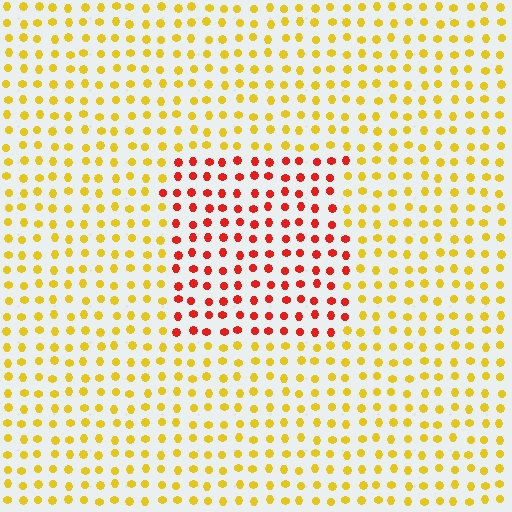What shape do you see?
I see a rectangle.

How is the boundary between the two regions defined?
The boundary is defined purely by a slight shift in hue (about 51 degrees). Spacing, size, and orientation are identical on both sides.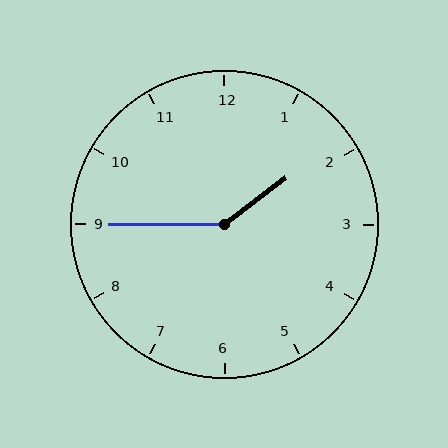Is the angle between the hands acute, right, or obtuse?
It is obtuse.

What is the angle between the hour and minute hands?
Approximately 142 degrees.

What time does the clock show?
1:45.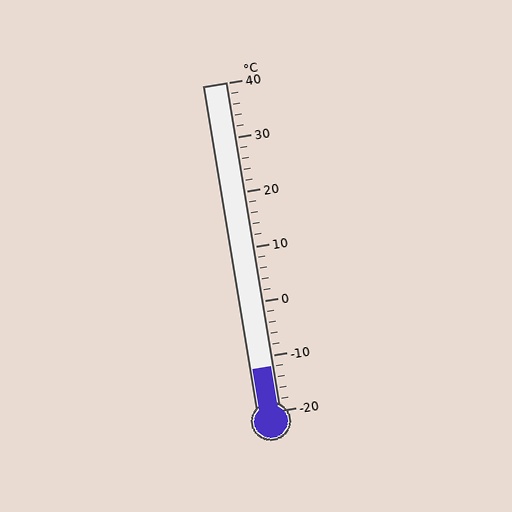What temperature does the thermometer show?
The thermometer shows approximately -12°C.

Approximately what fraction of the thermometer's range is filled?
The thermometer is filled to approximately 15% of its range.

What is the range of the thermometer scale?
The thermometer scale ranges from -20°C to 40°C.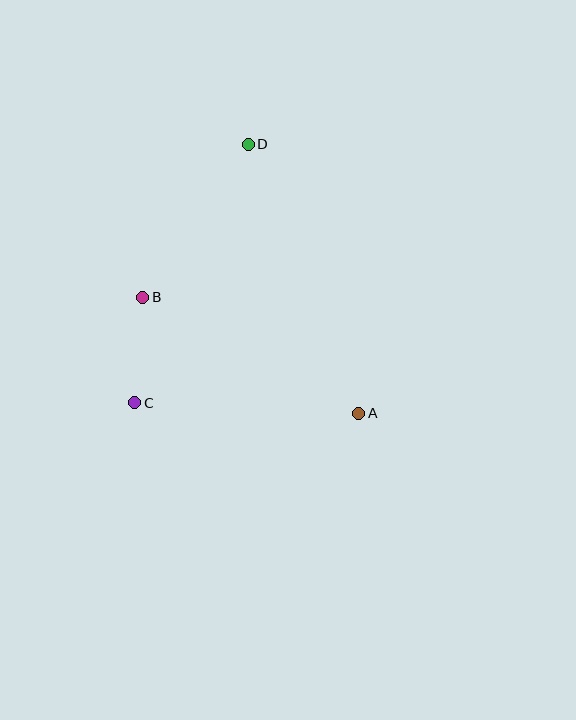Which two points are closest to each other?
Points B and C are closest to each other.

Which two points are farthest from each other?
Points A and D are farthest from each other.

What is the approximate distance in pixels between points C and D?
The distance between C and D is approximately 283 pixels.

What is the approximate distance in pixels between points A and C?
The distance between A and C is approximately 224 pixels.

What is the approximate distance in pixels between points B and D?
The distance between B and D is approximately 186 pixels.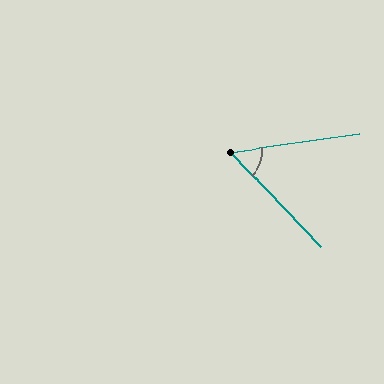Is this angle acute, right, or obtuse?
It is acute.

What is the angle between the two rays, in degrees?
Approximately 54 degrees.